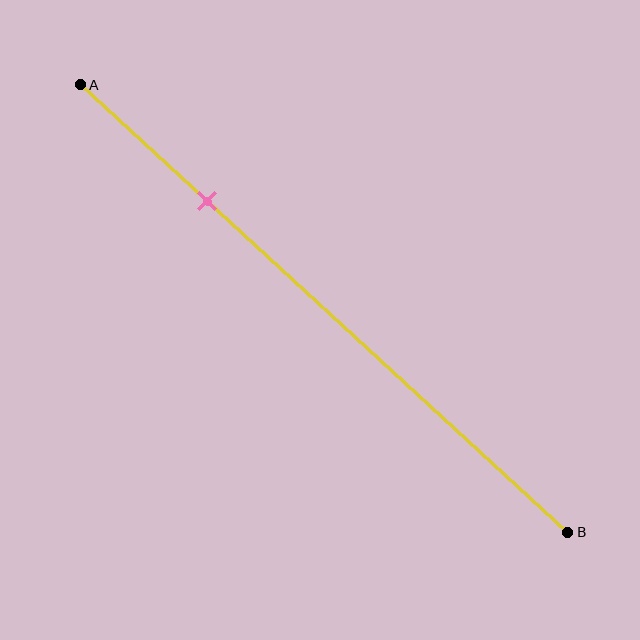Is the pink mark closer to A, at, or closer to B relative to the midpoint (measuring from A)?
The pink mark is closer to point A than the midpoint of segment AB.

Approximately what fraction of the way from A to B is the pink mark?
The pink mark is approximately 25% of the way from A to B.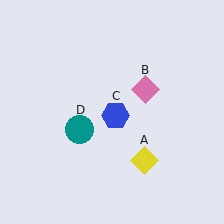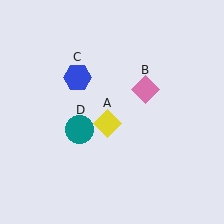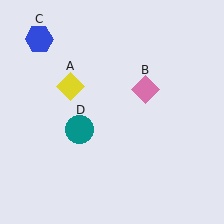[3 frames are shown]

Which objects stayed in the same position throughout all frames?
Pink diamond (object B) and teal circle (object D) remained stationary.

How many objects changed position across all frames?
2 objects changed position: yellow diamond (object A), blue hexagon (object C).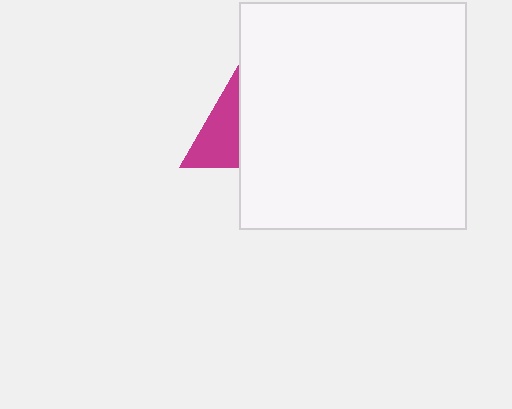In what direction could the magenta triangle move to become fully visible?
The magenta triangle could move left. That would shift it out from behind the white square entirely.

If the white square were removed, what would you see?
You would see the complete magenta triangle.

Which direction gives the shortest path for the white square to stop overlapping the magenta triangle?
Moving right gives the shortest separation.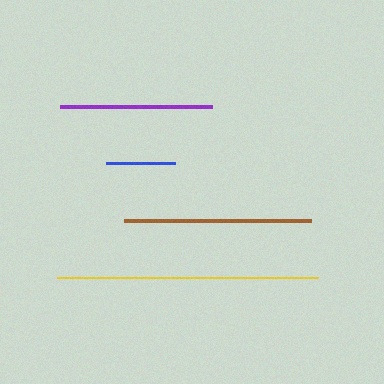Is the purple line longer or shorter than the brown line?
The brown line is longer than the purple line.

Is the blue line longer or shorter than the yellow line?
The yellow line is longer than the blue line.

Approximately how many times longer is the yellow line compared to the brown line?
The yellow line is approximately 1.4 times the length of the brown line.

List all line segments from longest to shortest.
From longest to shortest: yellow, brown, purple, blue.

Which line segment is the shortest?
The blue line is the shortest at approximately 69 pixels.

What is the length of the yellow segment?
The yellow segment is approximately 262 pixels long.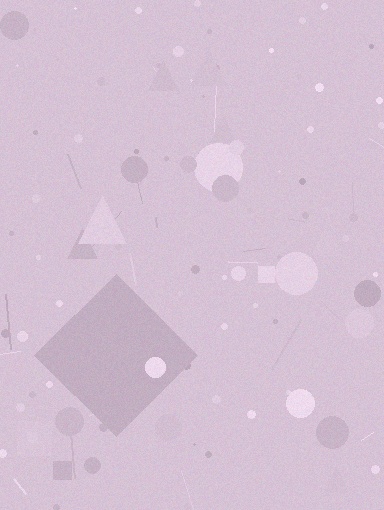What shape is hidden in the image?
A diamond is hidden in the image.